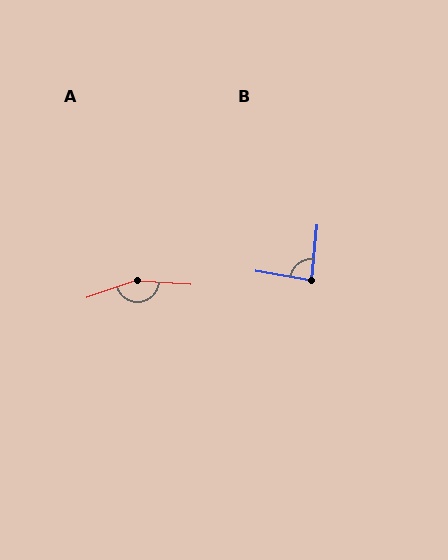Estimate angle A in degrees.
Approximately 157 degrees.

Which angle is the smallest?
B, at approximately 86 degrees.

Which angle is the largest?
A, at approximately 157 degrees.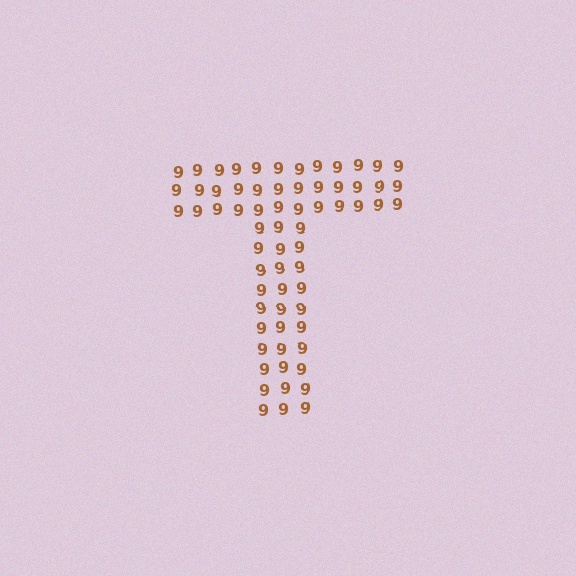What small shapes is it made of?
It is made of small digit 9's.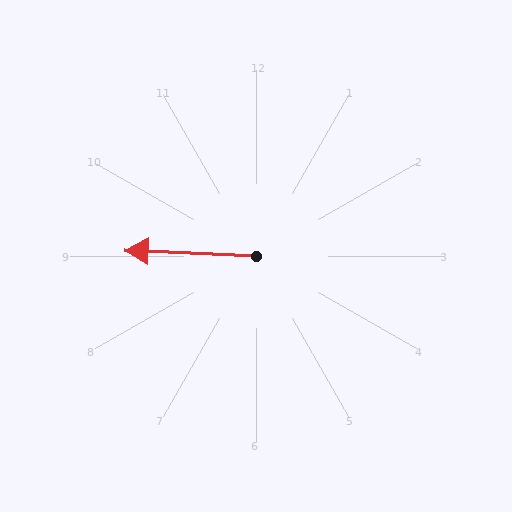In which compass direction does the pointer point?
West.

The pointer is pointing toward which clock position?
Roughly 9 o'clock.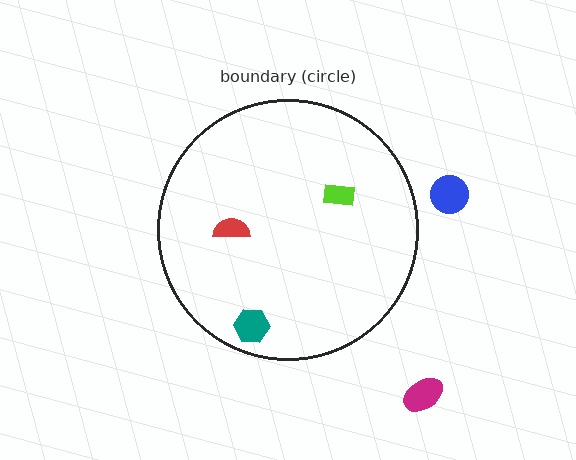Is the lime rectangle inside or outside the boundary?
Inside.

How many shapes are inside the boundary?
3 inside, 2 outside.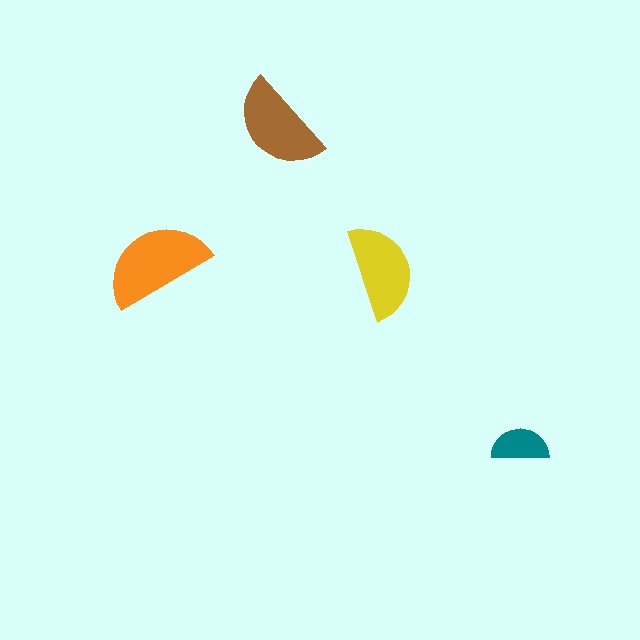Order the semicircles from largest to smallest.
the orange one, the brown one, the yellow one, the teal one.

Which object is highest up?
The brown semicircle is topmost.